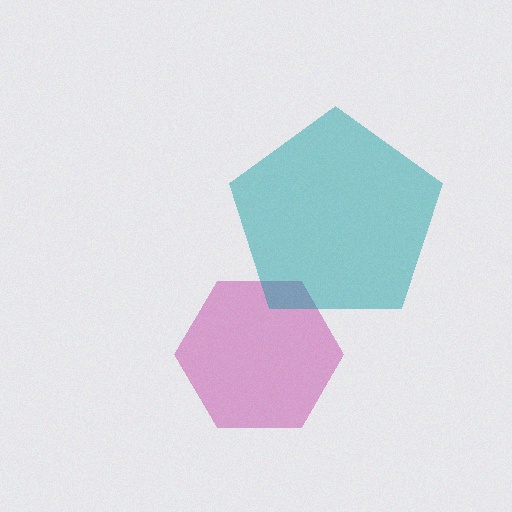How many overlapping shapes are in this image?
There are 2 overlapping shapes in the image.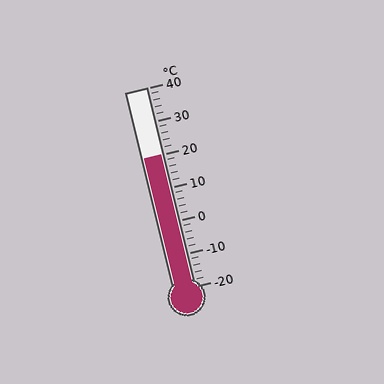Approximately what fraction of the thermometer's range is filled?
The thermometer is filled to approximately 65% of its range.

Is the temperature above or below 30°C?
The temperature is below 30°C.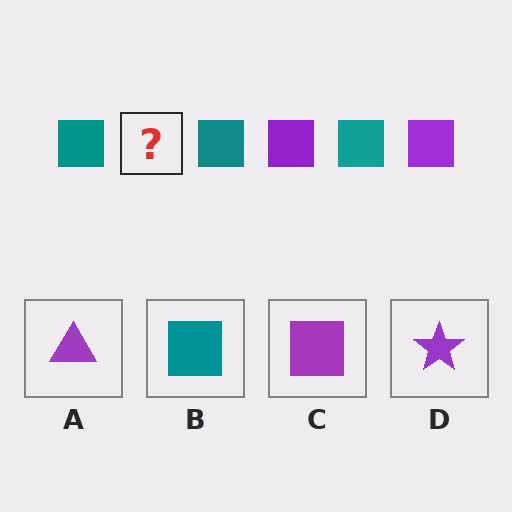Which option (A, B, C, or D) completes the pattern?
C.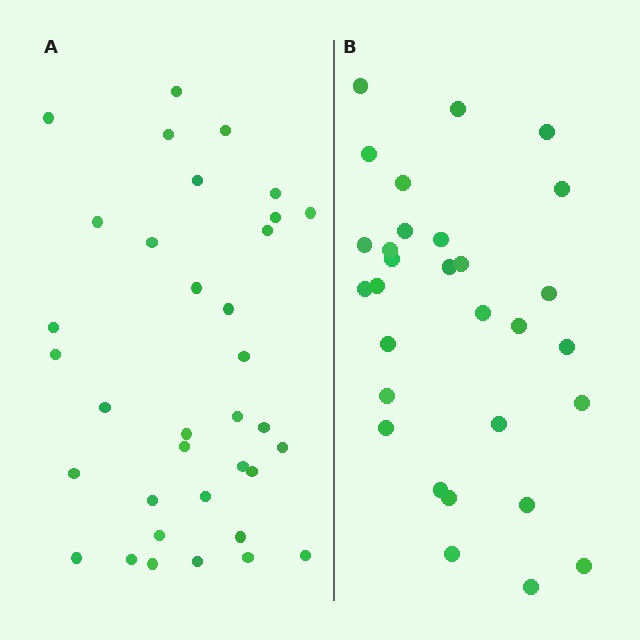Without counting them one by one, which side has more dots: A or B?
Region A (the left region) has more dots.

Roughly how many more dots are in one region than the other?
Region A has about 5 more dots than region B.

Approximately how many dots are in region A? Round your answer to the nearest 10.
About 40 dots. (The exact count is 35, which rounds to 40.)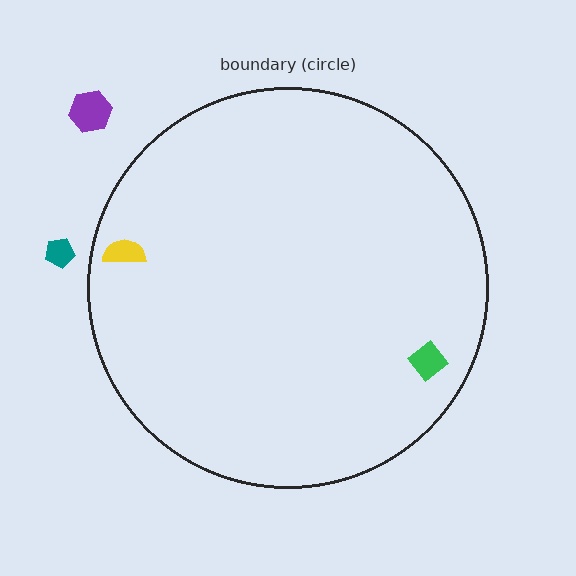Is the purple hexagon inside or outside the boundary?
Outside.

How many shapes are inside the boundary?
2 inside, 2 outside.